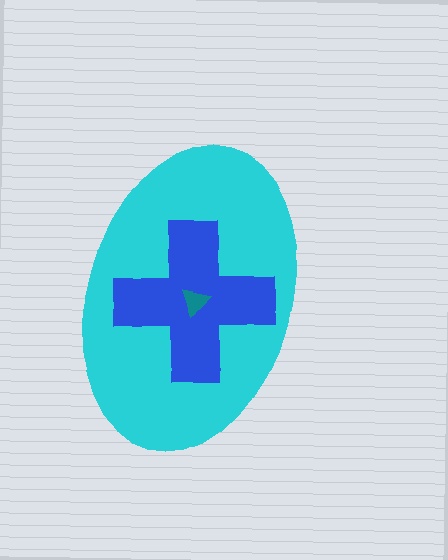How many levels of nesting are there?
3.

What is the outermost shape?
The cyan ellipse.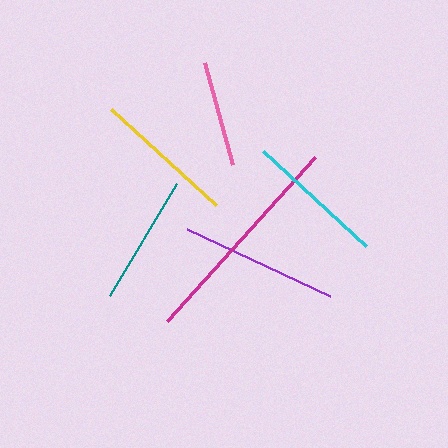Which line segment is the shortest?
The pink line is the shortest at approximately 106 pixels.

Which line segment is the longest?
The magenta line is the longest at approximately 221 pixels.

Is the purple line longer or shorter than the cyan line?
The purple line is longer than the cyan line.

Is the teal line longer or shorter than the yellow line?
The yellow line is longer than the teal line.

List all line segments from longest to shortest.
From longest to shortest: magenta, purple, yellow, cyan, teal, pink.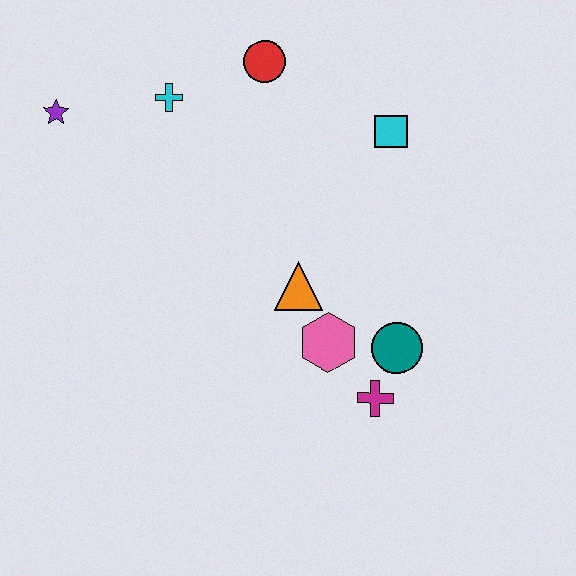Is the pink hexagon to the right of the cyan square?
No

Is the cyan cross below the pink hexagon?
No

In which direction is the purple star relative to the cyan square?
The purple star is to the left of the cyan square.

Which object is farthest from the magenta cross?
The purple star is farthest from the magenta cross.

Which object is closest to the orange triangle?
The pink hexagon is closest to the orange triangle.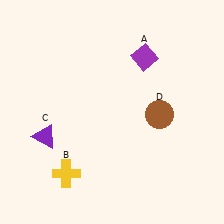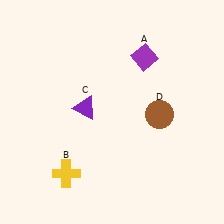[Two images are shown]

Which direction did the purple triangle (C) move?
The purple triangle (C) moved right.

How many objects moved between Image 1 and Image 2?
1 object moved between the two images.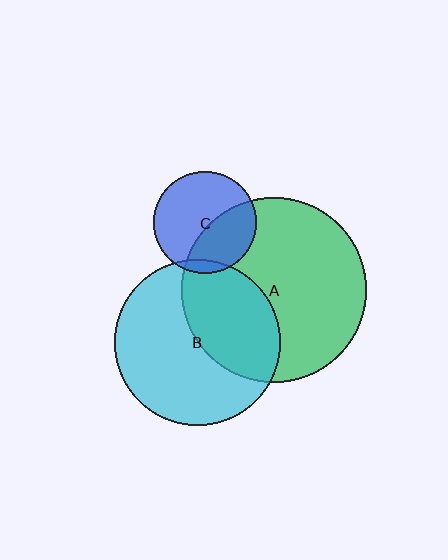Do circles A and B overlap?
Yes.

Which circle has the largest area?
Circle A (green).